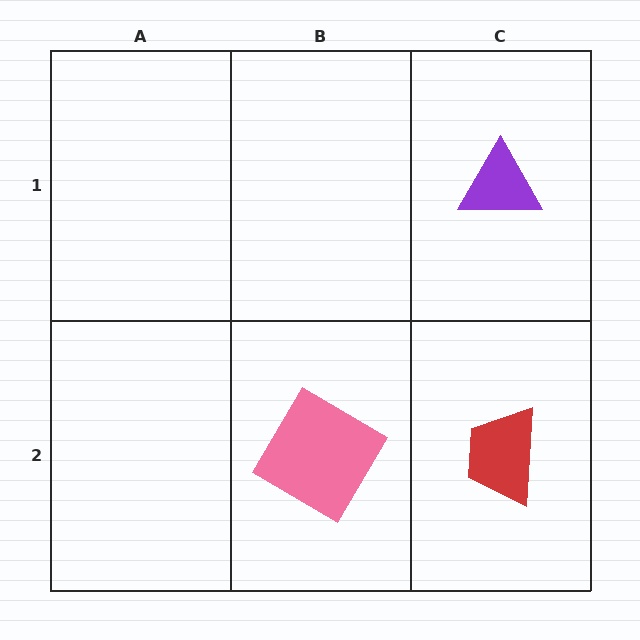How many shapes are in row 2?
2 shapes.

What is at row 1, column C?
A purple triangle.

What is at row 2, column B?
A pink diamond.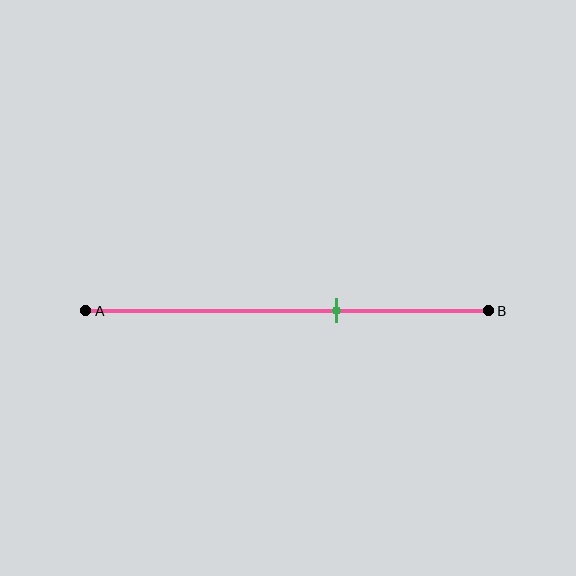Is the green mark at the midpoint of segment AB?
No, the mark is at about 60% from A, not at the 50% midpoint.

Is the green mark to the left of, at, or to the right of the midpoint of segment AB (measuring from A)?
The green mark is to the right of the midpoint of segment AB.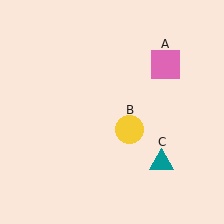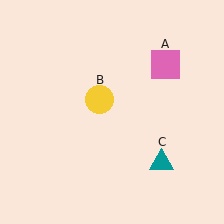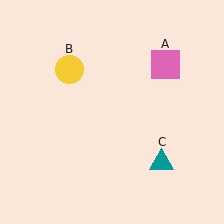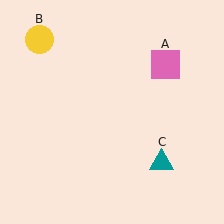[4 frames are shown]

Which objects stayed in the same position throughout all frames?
Pink square (object A) and teal triangle (object C) remained stationary.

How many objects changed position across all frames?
1 object changed position: yellow circle (object B).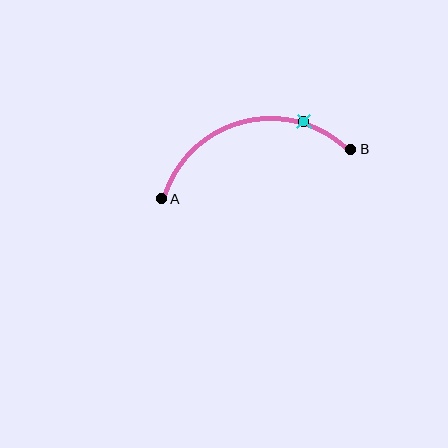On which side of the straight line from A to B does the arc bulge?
The arc bulges above the straight line connecting A and B.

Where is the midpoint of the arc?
The arc midpoint is the point on the curve farthest from the straight line joining A and B. It sits above that line.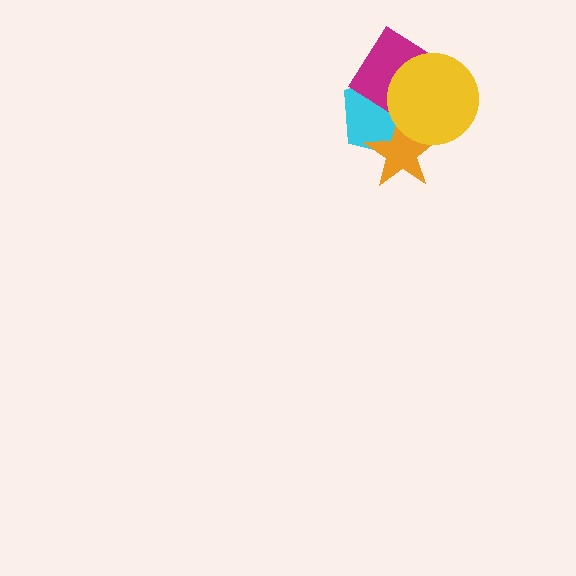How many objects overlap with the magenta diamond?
2 objects overlap with the magenta diamond.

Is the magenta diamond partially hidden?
Yes, it is partially covered by another shape.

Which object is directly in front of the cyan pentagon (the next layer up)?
The orange star is directly in front of the cyan pentagon.